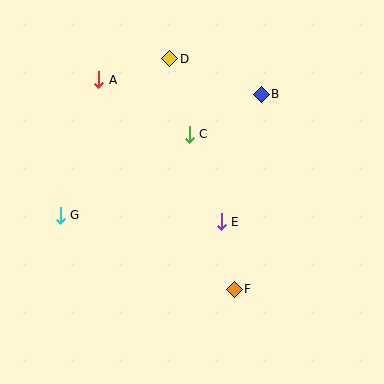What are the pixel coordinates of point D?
Point D is at (170, 59).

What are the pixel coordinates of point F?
Point F is at (234, 289).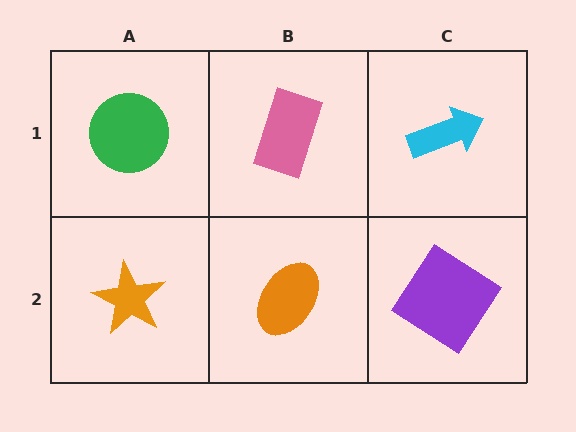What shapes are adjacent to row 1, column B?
An orange ellipse (row 2, column B), a green circle (row 1, column A), a cyan arrow (row 1, column C).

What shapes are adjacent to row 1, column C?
A purple diamond (row 2, column C), a pink rectangle (row 1, column B).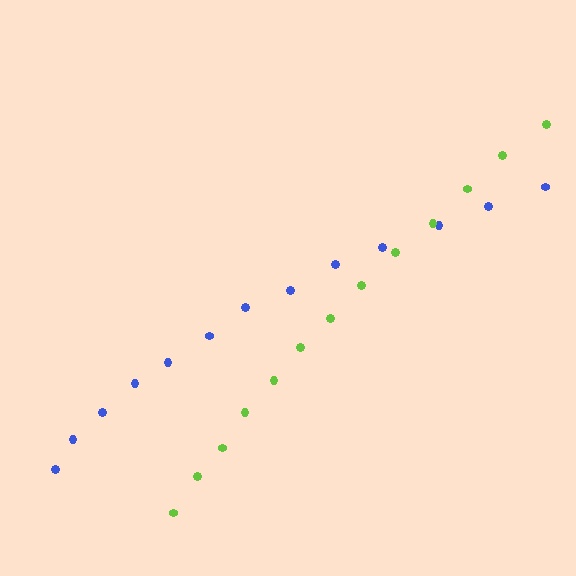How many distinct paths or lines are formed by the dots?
There are 2 distinct paths.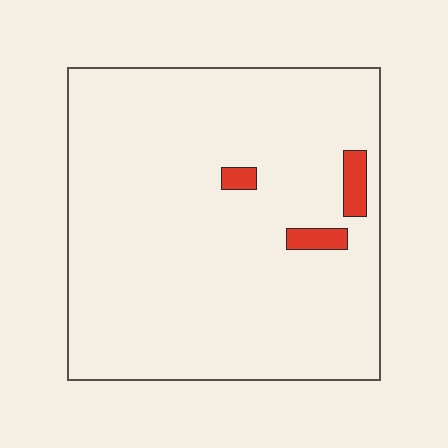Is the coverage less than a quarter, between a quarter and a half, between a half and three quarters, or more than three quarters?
Less than a quarter.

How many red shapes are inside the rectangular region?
3.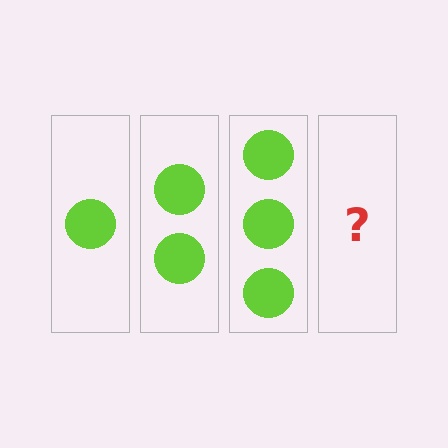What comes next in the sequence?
The next element should be 4 circles.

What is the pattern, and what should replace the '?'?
The pattern is that each step adds one more circle. The '?' should be 4 circles.